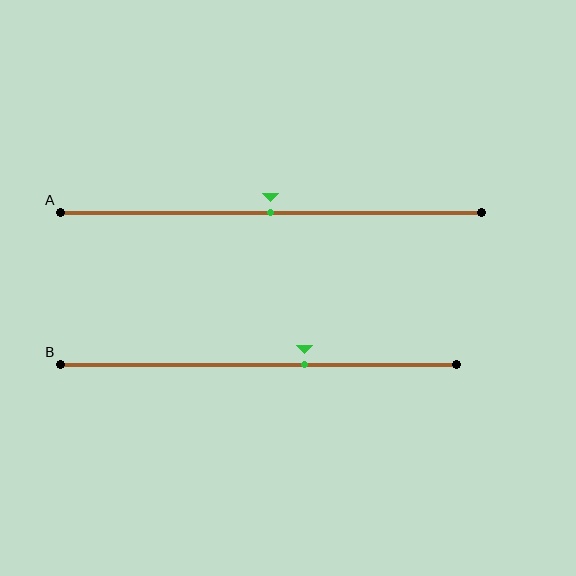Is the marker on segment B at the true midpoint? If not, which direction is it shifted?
No, the marker on segment B is shifted to the right by about 12% of the segment length.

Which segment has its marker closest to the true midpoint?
Segment A has its marker closest to the true midpoint.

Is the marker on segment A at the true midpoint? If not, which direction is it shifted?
Yes, the marker on segment A is at the true midpoint.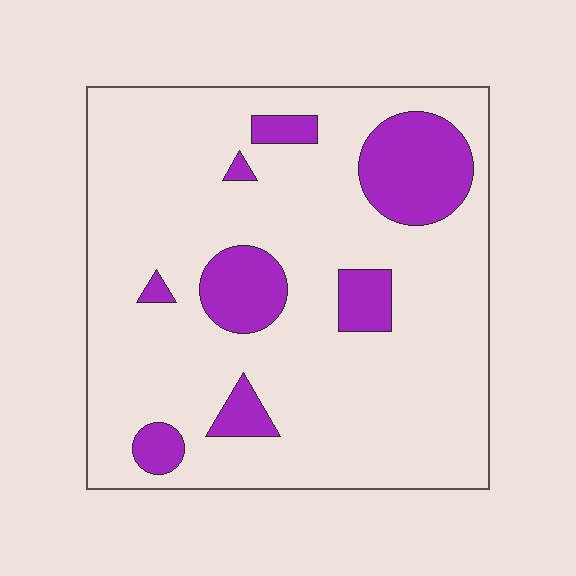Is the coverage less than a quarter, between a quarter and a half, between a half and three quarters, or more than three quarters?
Less than a quarter.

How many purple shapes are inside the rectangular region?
8.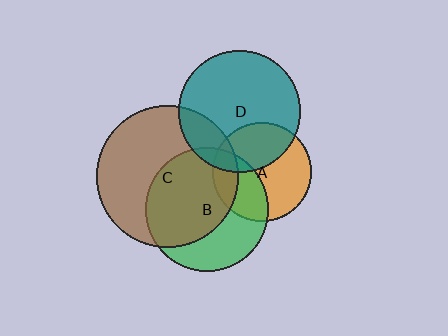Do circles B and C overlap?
Yes.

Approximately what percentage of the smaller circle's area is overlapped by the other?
Approximately 60%.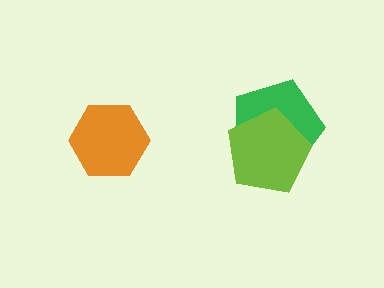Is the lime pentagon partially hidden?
No, no other shape covers it.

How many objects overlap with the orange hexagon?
0 objects overlap with the orange hexagon.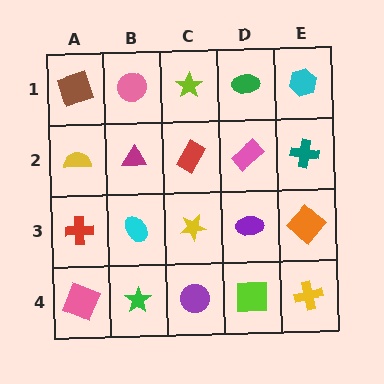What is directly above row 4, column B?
A cyan ellipse.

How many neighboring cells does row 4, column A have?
2.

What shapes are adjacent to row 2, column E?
A cyan hexagon (row 1, column E), an orange diamond (row 3, column E), a pink rectangle (row 2, column D).